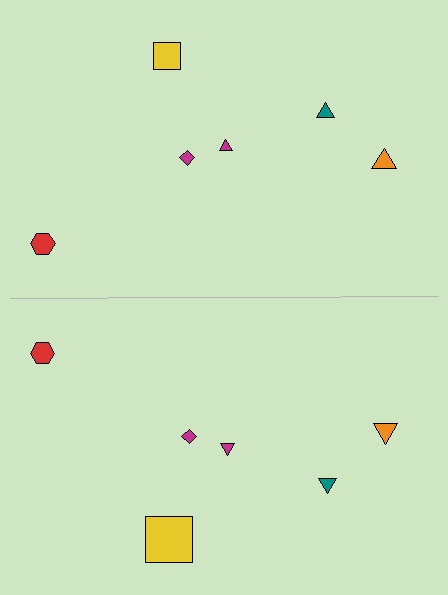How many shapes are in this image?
There are 12 shapes in this image.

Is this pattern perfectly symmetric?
No, the pattern is not perfectly symmetric. The yellow square on the bottom side has a different size than its mirror counterpart.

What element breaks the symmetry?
The yellow square on the bottom side has a different size than its mirror counterpart.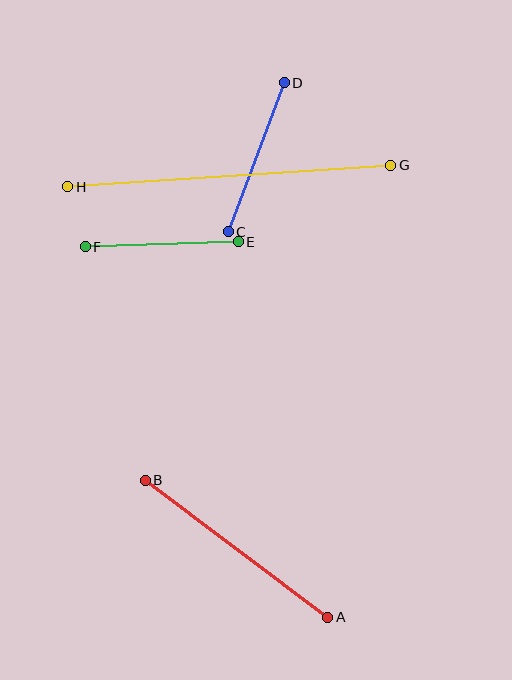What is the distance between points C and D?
The distance is approximately 159 pixels.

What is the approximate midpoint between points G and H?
The midpoint is at approximately (229, 176) pixels.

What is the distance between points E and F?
The distance is approximately 153 pixels.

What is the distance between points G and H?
The distance is approximately 323 pixels.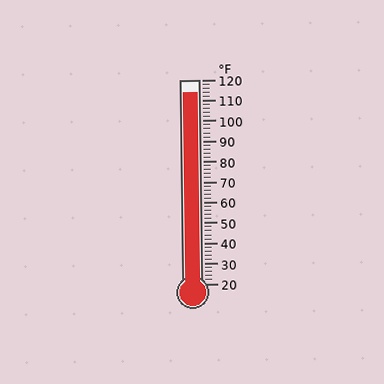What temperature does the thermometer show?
The thermometer shows approximately 114°F.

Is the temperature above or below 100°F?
The temperature is above 100°F.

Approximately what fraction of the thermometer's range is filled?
The thermometer is filled to approximately 95% of its range.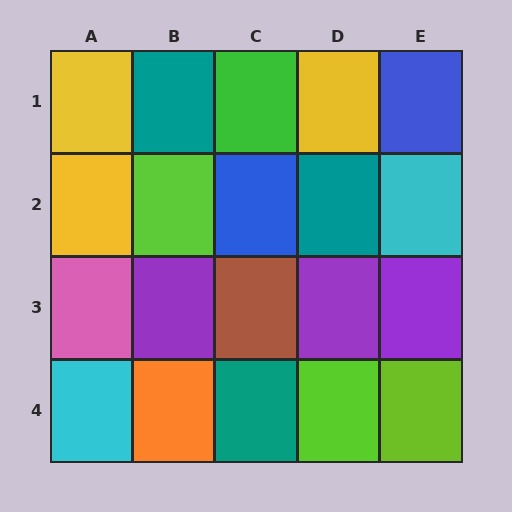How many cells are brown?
1 cell is brown.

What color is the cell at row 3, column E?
Purple.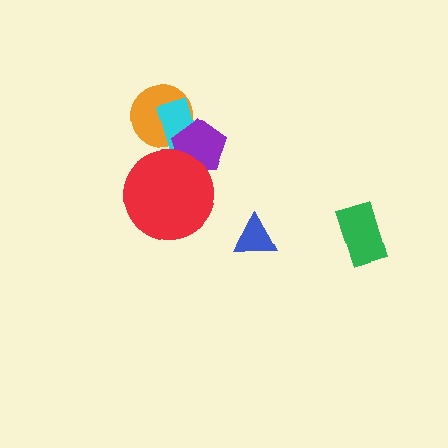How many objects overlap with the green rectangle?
0 objects overlap with the green rectangle.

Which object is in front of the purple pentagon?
The red circle is in front of the purple pentagon.